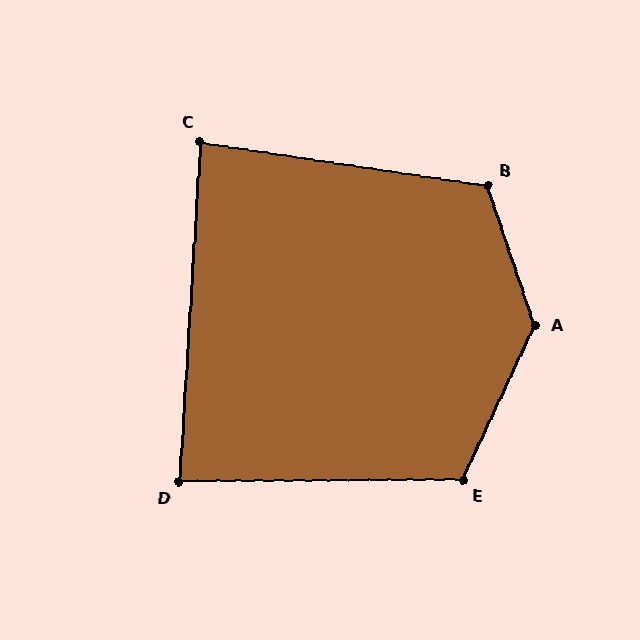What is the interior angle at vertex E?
Approximately 115 degrees (obtuse).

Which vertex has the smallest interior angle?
C, at approximately 85 degrees.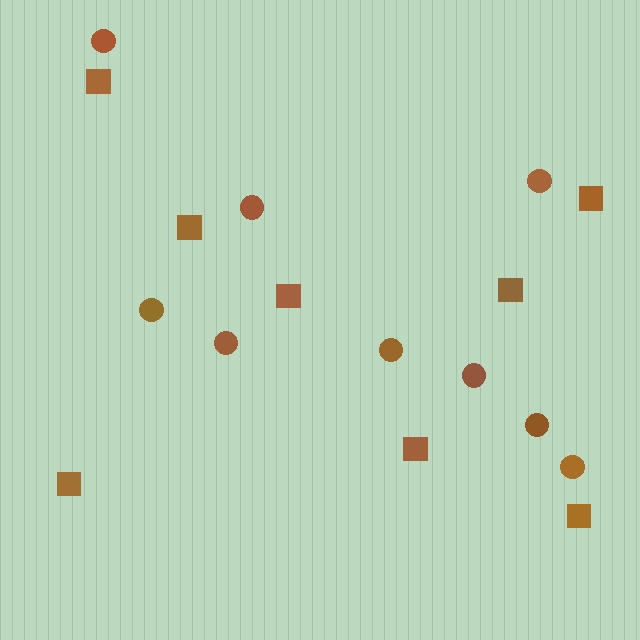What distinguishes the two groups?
There are 2 groups: one group of circles (9) and one group of squares (8).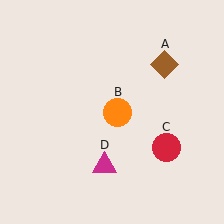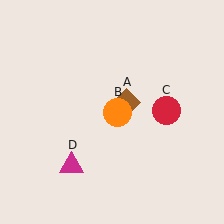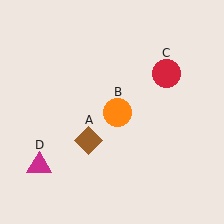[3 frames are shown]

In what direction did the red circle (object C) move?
The red circle (object C) moved up.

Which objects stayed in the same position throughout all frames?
Orange circle (object B) remained stationary.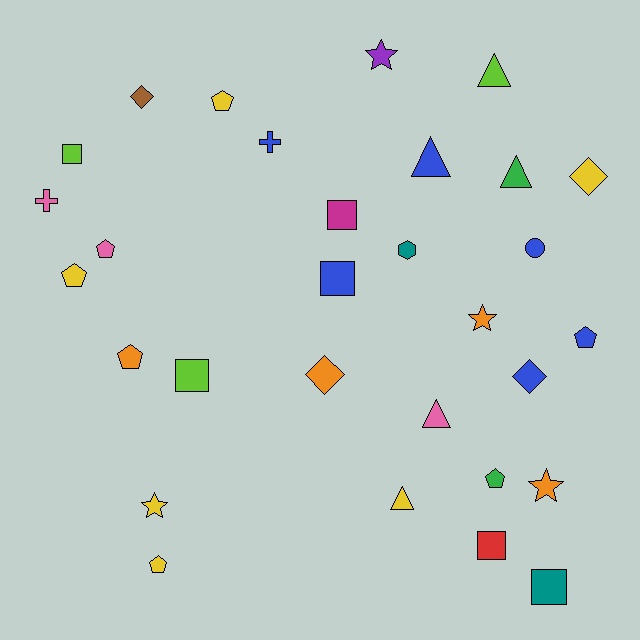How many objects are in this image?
There are 30 objects.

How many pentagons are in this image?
There are 7 pentagons.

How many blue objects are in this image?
There are 6 blue objects.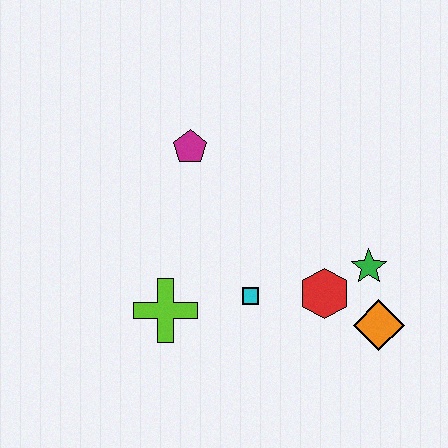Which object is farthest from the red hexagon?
The magenta pentagon is farthest from the red hexagon.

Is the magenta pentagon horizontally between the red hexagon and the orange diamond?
No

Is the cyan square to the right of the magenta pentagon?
Yes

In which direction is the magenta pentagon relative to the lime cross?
The magenta pentagon is above the lime cross.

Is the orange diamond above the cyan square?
No